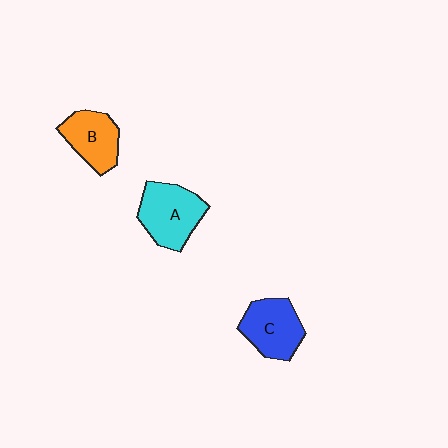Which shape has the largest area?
Shape A (cyan).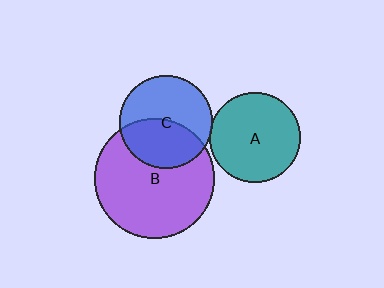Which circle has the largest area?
Circle B (purple).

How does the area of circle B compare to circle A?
Approximately 1.8 times.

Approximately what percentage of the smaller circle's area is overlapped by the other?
Approximately 5%.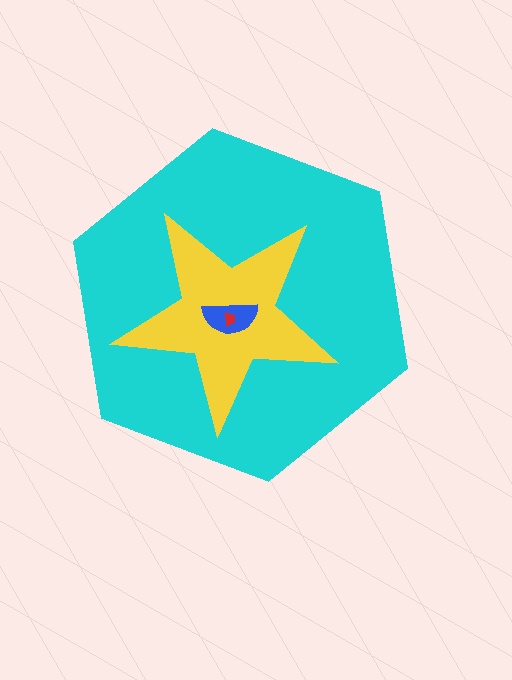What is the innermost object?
The red trapezoid.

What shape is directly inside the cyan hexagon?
The yellow star.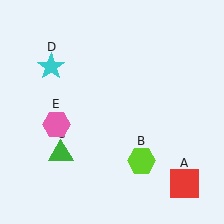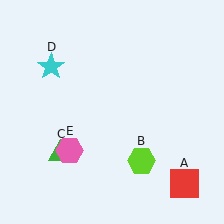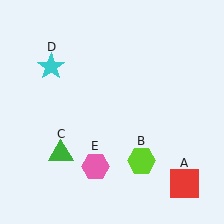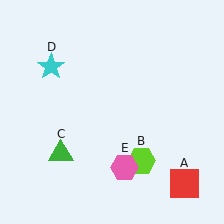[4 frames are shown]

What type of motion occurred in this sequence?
The pink hexagon (object E) rotated counterclockwise around the center of the scene.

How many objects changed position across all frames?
1 object changed position: pink hexagon (object E).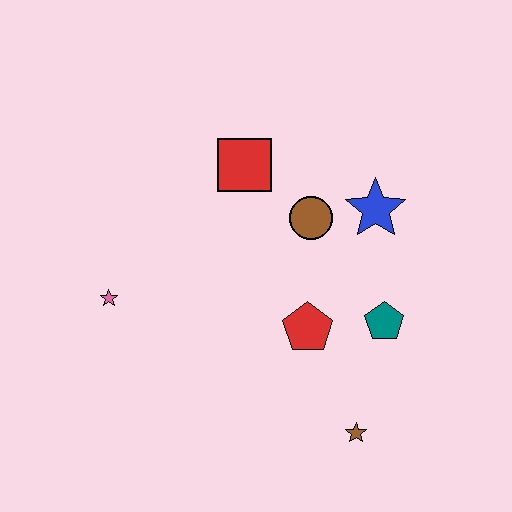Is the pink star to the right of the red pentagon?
No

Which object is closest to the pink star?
The red square is closest to the pink star.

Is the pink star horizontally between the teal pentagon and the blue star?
No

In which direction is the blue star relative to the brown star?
The blue star is above the brown star.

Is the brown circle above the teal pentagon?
Yes